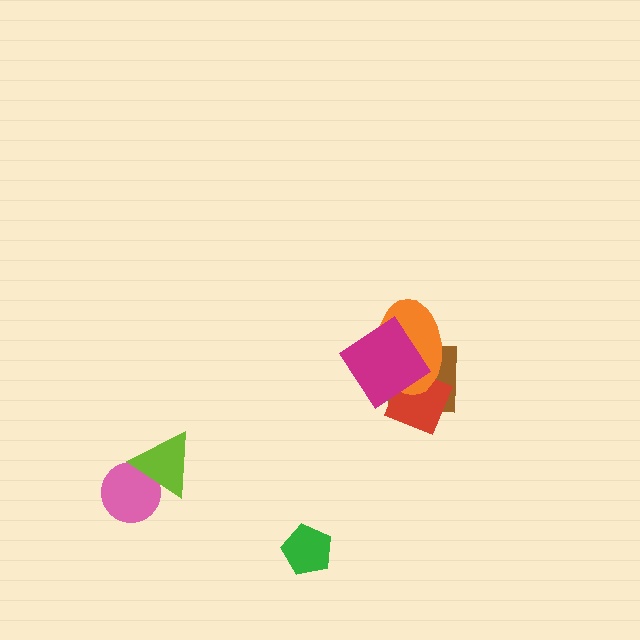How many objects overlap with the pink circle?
1 object overlaps with the pink circle.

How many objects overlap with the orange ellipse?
3 objects overlap with the orange ellipse.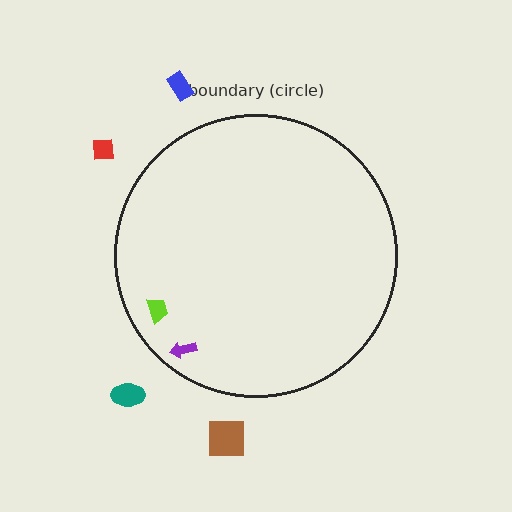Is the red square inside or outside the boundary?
Outside.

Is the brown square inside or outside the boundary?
Outside.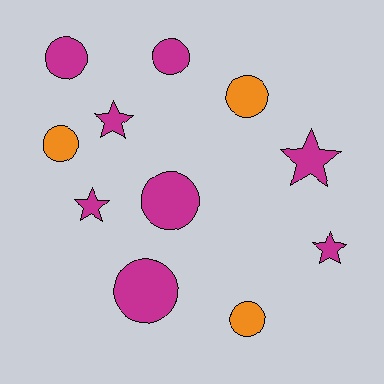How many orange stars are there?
There are no orange stars.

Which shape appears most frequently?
Circle, with 7 objects.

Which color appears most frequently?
Magenta, with 8 objects.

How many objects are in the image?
There are 11 objects.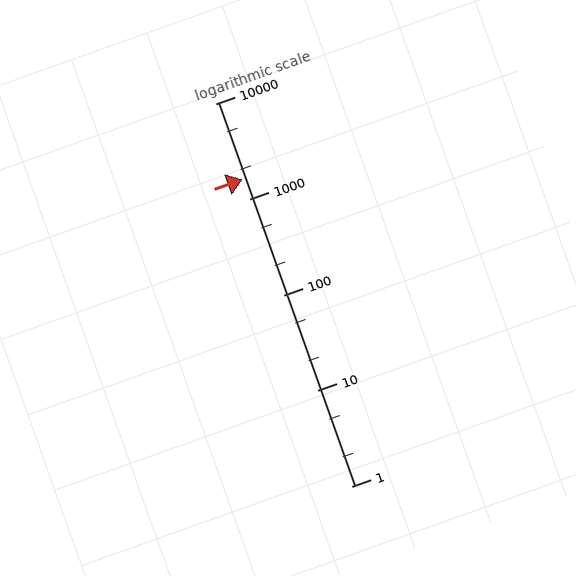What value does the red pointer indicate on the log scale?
The pointer indicates approximately 1600.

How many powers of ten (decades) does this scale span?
The scale spans 4 decades, from 1 to 10000.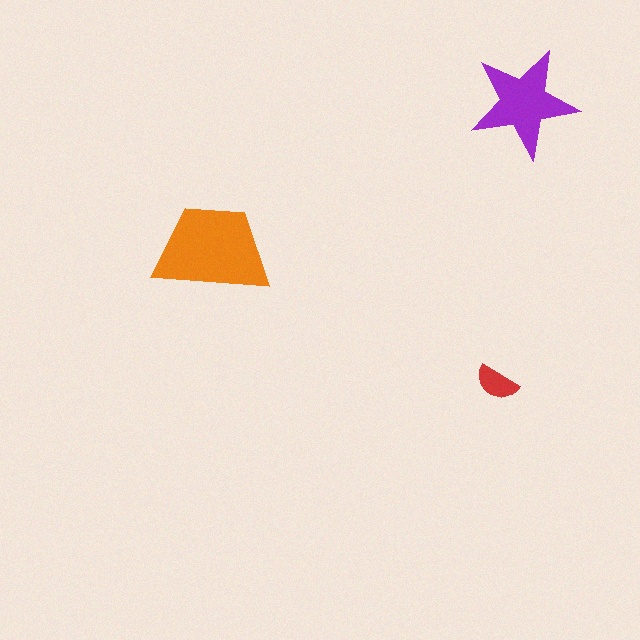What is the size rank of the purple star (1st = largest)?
2nd.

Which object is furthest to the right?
The purple star is rightmost.